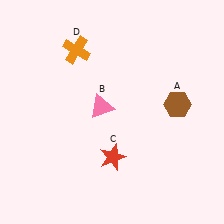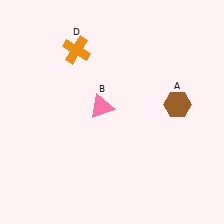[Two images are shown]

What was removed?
The red star (C) was removed in Image 2.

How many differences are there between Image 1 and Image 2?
There is 1 difference between the two images.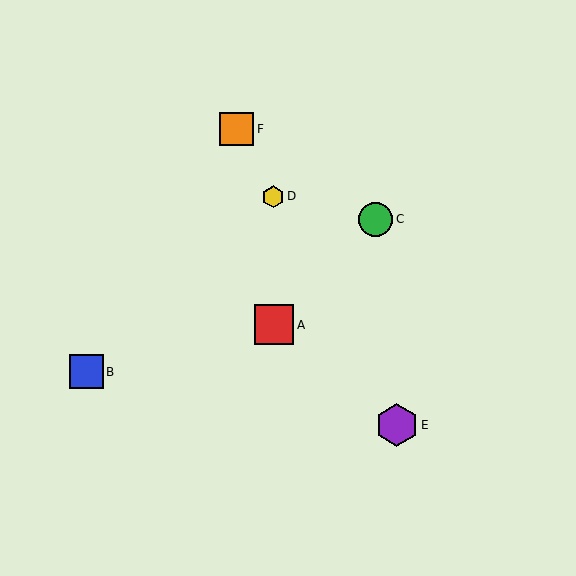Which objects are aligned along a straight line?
Objects D, E, F are aligned along a straight line.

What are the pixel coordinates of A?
Object A is at (274, 325).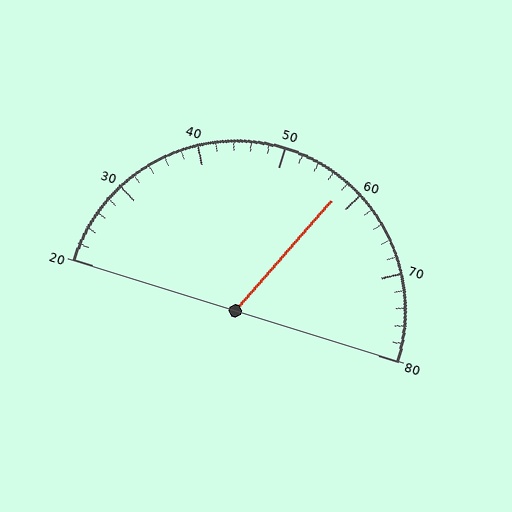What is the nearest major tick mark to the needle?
The nearest major tick mark is 60.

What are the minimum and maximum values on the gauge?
The gauge ranges from 20 to 80.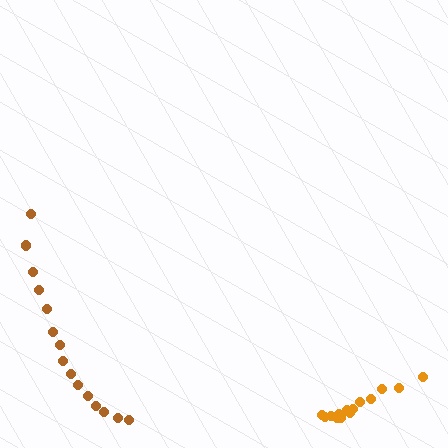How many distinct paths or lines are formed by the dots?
There are 2 distinct paths.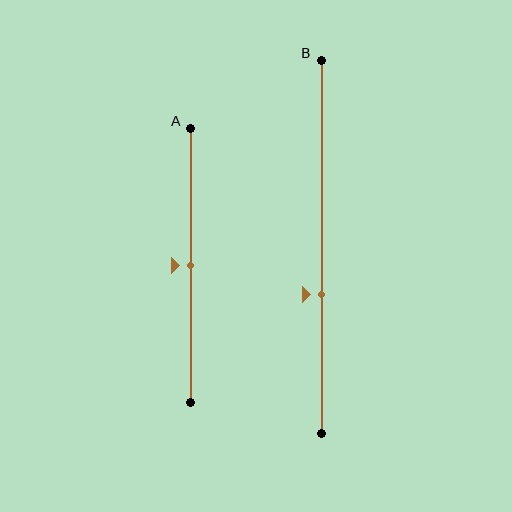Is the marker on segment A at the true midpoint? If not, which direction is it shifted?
Yes, the marker on segment A is at the true midpoint.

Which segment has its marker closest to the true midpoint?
Segment A has its marker closest to the true midpoint.